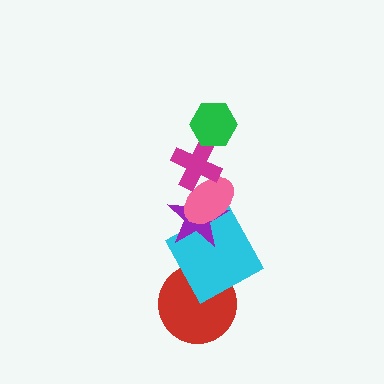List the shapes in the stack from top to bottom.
From top to bottom: the green hexagon, the magenta cross, the pink ellipse, the purple star, the cyan square, the red circle.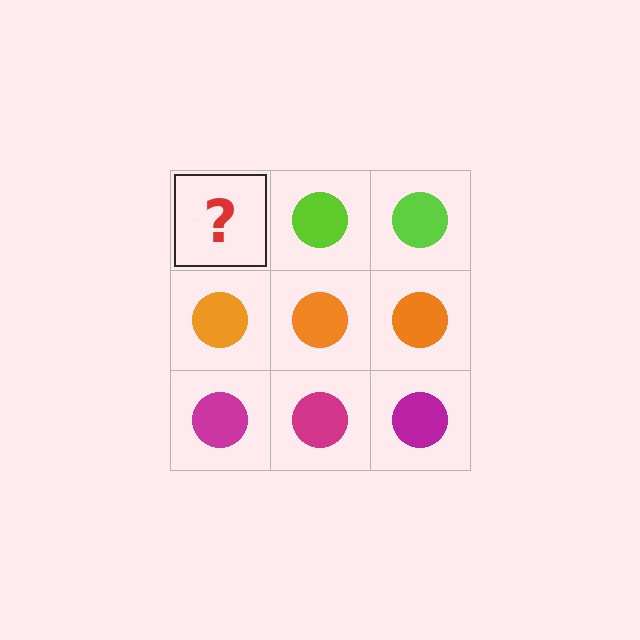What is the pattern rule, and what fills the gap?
The rule is that each row has a consistent color. The gap should be filled with a lime circle.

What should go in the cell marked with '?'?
The missing cell should contain a lime circle.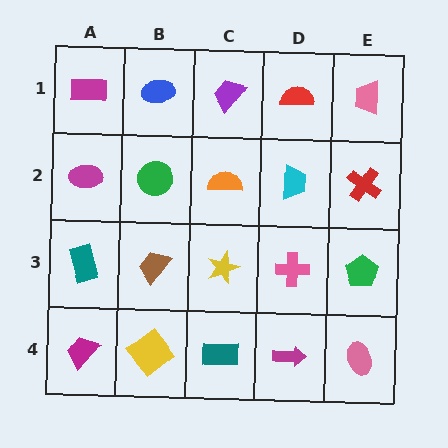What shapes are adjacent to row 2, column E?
A pink trapezoid (row 1, column E), a green pentagon (row 3, column E), a cyan trapezoid (row 2, column D).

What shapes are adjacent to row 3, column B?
A green circle (row 2, column B), a yellow diamond (row 4, column B), a teal rectangle (row 3, column A), a yellow star (row 3, column C).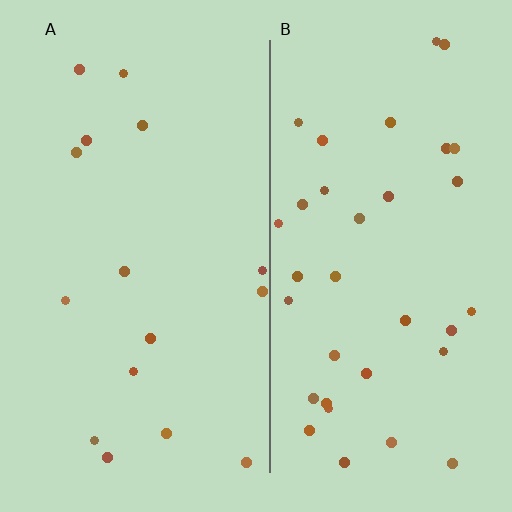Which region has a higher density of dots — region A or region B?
B (the right).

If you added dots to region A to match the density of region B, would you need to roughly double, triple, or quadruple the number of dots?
Approximately double.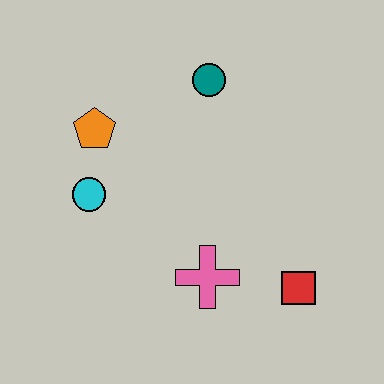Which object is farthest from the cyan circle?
The red square is farthest from the cyan circle.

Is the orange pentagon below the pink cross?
No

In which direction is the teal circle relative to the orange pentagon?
The teal circle is to the right of the orange pentagon.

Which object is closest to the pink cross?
The red square is closest to the pink cross.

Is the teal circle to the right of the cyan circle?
Yes